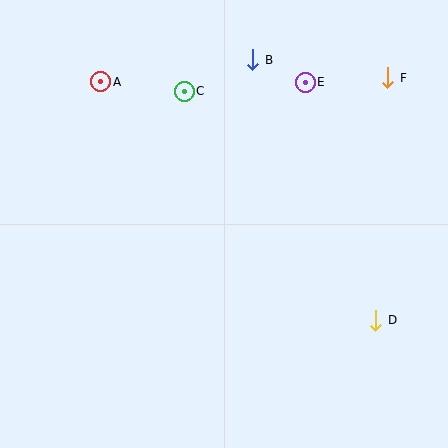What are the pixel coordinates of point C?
Point C is at (184, 91).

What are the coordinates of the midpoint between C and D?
The midpoint between C and D is at (280, 206).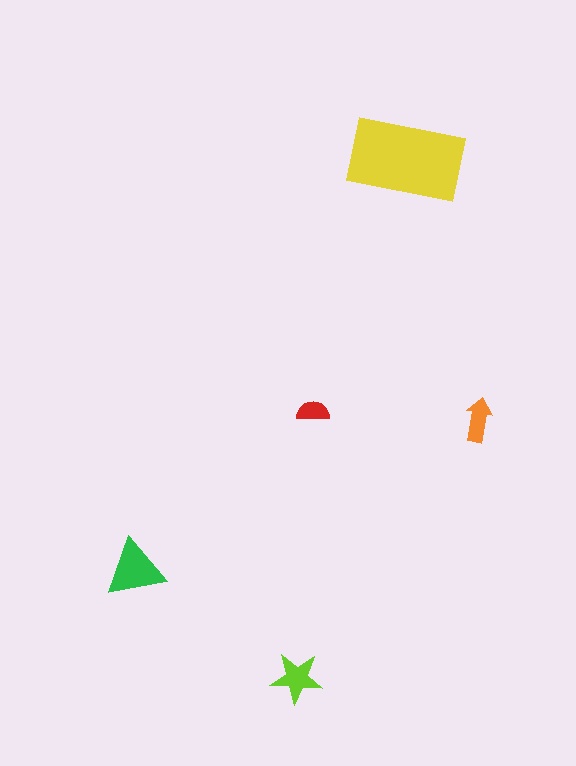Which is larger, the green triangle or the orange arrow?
The green triangle.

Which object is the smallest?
The red semicircle.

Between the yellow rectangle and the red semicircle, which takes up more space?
The yellow rectangle.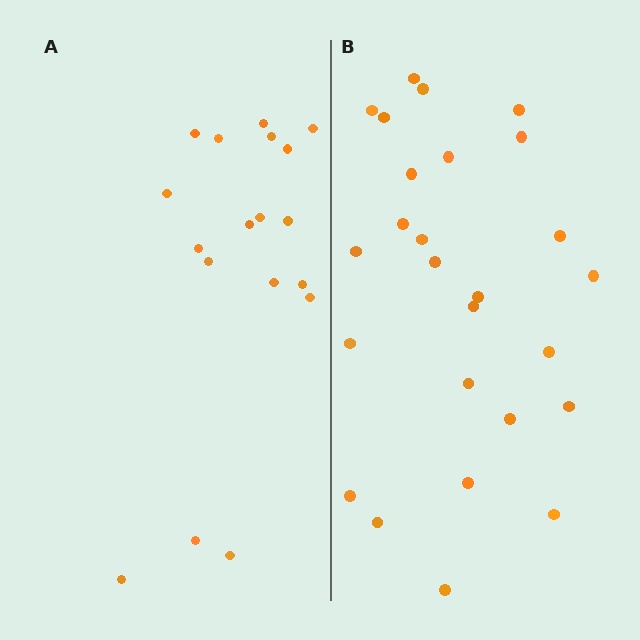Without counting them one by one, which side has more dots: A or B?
Region B (the right region) has more dots.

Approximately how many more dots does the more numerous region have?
Region B has roughly 8 or so more dots than region A.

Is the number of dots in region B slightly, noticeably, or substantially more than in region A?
Region B has noticeably more, but not dramatically so. The ratio is roughly 1.4 to 1.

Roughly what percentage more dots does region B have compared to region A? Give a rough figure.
About 45% more.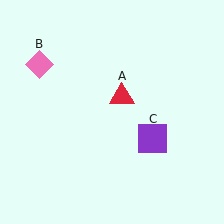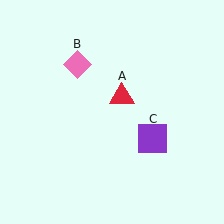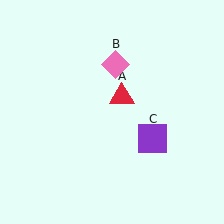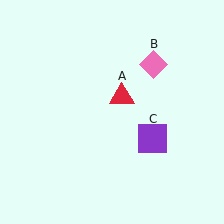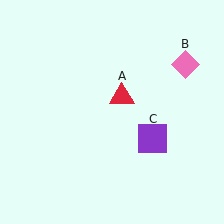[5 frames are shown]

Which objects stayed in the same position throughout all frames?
Red triangle (object A) and purple square (object C) remained stationary.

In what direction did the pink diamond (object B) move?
The pink diamond (object B) moved right.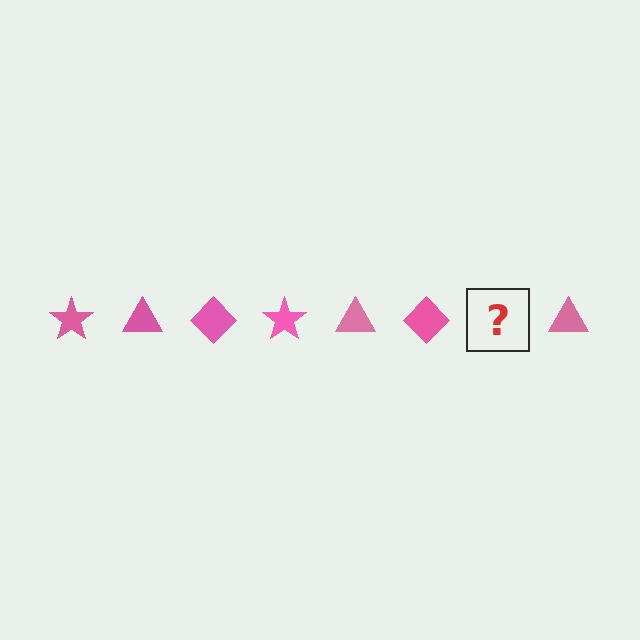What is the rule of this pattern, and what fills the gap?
The rule is that the pattern cycles through star, triangle, diamond shapes in pink. The gap should be filled with a pink star.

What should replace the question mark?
The question mark should be replaced with a pink star.